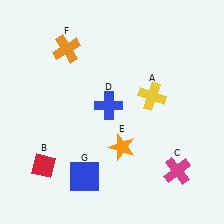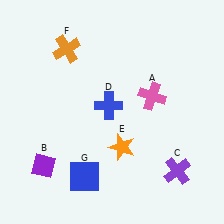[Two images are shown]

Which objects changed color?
A changed from yellow to pink. B changed from red to purple. C changed from magenta to purple.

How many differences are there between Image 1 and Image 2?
There are 3 differences between the two images.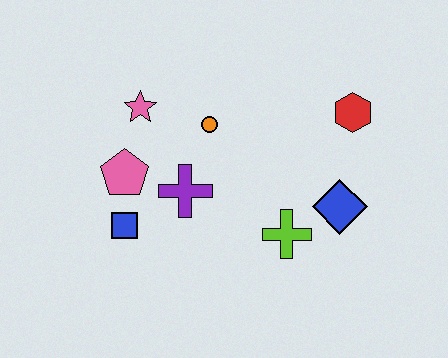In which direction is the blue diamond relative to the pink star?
The blue diamond is to the right of the pink star.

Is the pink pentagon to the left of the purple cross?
Yes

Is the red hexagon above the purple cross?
Yes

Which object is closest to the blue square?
The pink pentagon is closest to the blue square.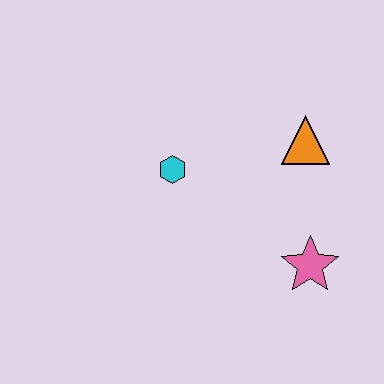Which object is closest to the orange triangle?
The pink star is closest to the orange triangle.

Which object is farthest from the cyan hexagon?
The pink star is farthest from the cyan hexagon.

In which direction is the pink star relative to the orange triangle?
The pink star is below the orange triangle.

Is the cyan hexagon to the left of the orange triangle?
Yes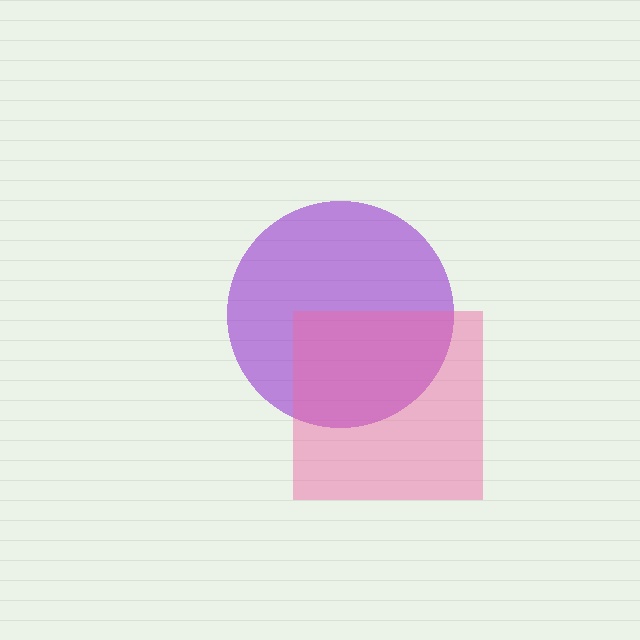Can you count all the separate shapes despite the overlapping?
Yes, there are 2 separate shapes.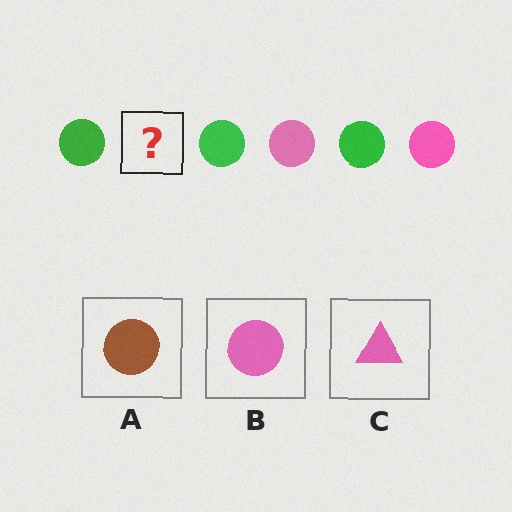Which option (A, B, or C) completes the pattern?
B.